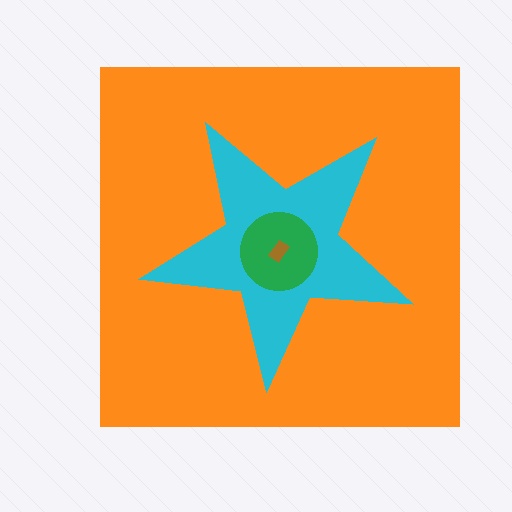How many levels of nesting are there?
4.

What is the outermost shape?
The orange square.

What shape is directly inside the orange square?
The cyan star.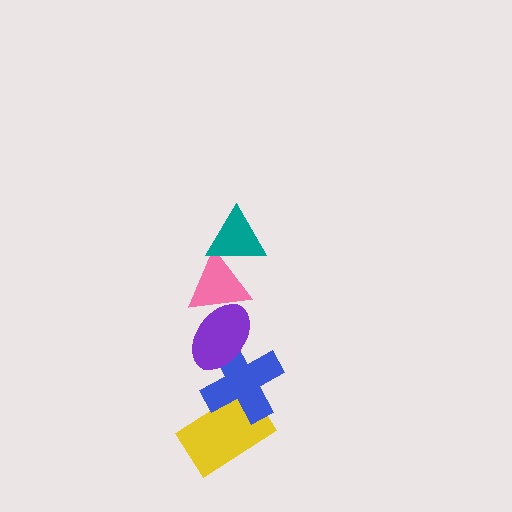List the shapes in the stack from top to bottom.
From top to bottom: the teal triangle, the pink triangle, the purple ellipse, the blue cross, the yellow rectangle.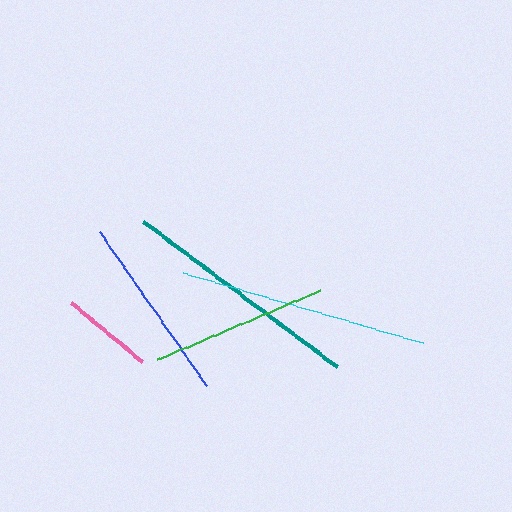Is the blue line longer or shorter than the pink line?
The blue line is longer than the pink line.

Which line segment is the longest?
The cyan line is the longest at approximately 249 pixels.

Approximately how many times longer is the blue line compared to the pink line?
The blue line is approximately 2.0 times the length of the pink line.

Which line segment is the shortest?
The pink line is the shortest at approximately 92 pixels.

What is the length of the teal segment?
The teal segment is approximately 242 pixels long.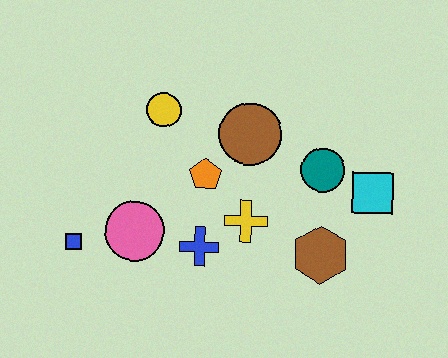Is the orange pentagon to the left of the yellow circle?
No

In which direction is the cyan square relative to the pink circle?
The cyan square is to the right of the pink circle.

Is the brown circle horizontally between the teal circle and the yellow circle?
Yes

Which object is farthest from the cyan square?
The blue square is farthest from the cyan square.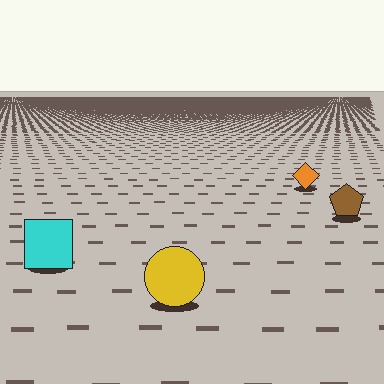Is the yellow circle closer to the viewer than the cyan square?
Yes. The yellow circle is closer — you can tell from the texture gradient: the ground texture is coarser near it.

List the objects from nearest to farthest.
From nearest to farthest: the yellow circle, the cyan square, the brown pentagon, the orange diamond.